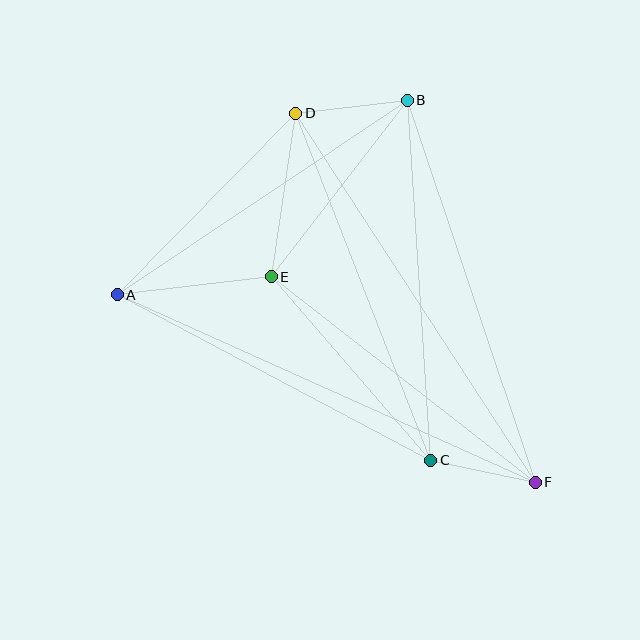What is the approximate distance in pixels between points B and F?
The distance between B and F is approximately 403 pixels.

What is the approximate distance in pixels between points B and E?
The distance between B and E is approximately 223 pixels.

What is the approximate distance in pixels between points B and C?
The distance between B and C is approximately 361 pixels.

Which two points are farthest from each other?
Points A and F are farthest from each other.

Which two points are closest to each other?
Points C and F are closest to each other.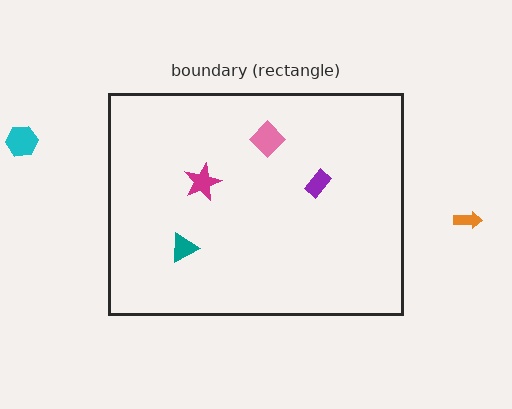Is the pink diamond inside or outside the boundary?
Inside.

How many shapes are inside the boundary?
4 inside, 2 outside.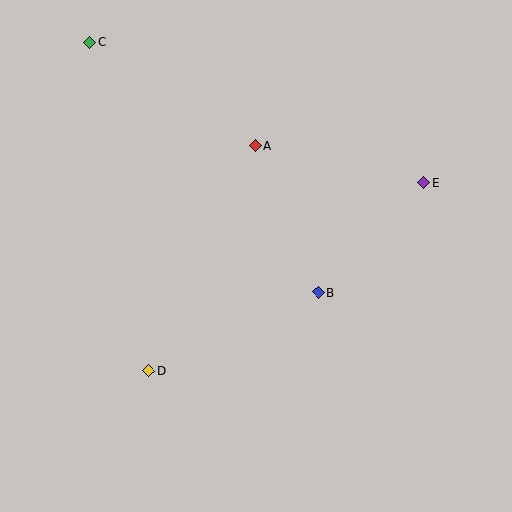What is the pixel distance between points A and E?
The distance between A and E is 172 pixels.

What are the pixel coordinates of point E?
Point E is at (423, 183).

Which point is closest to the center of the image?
Point B at (318, 292) is closest to the center.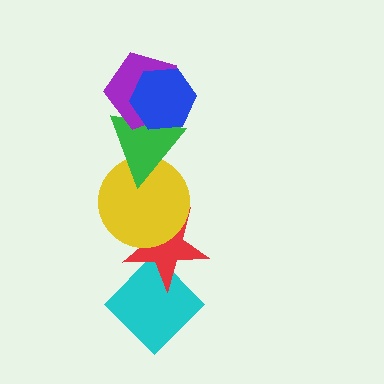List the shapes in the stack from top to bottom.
From top to bottom: the blue hexagon, the purple pentagon, the green triangle, the yellow circle, the red star, the cyan diamond.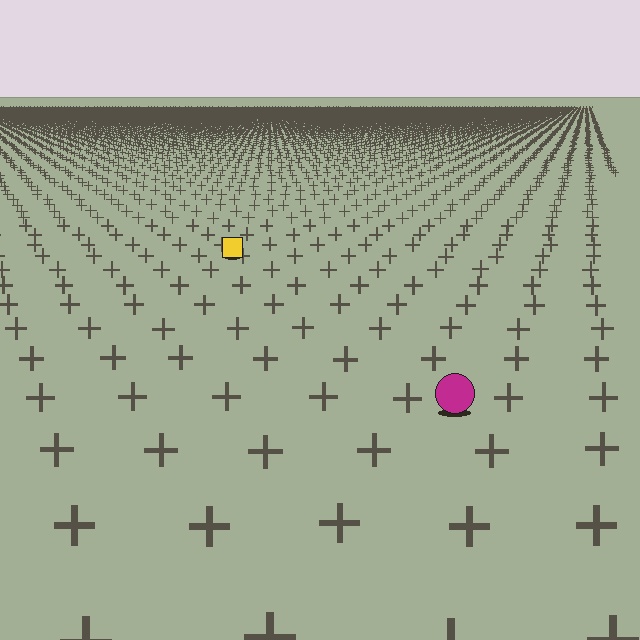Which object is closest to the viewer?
The magenta circle is closest. The texture marks near it are larger and more spread out.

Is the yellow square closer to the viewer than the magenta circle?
No. The magenta circle is closer — you can tell from the texture gradient: the ground texture is coarser near it.